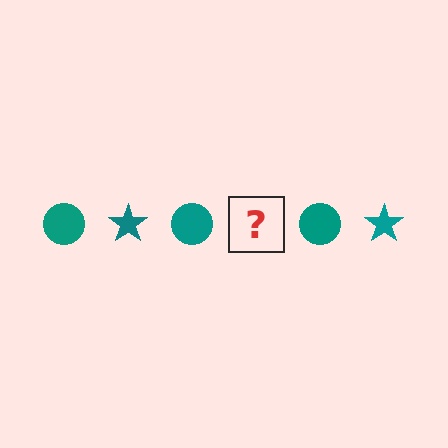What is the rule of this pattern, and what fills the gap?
The rule is that the pattern cycles through circle, star shapes in teal. The gap should be filled with a teal star.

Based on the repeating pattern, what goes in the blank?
The blank should be a teal star.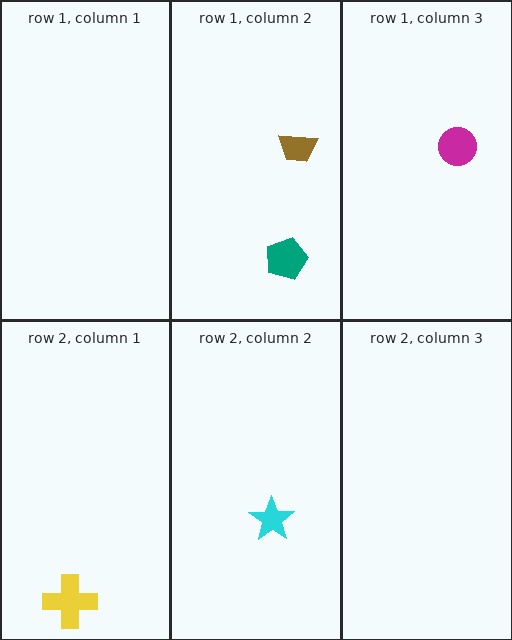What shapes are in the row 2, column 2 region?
The cyan star.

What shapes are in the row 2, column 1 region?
The yellow cross.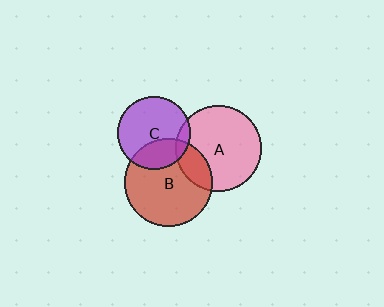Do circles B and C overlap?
Yes.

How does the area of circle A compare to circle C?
Approximately 1.4 times.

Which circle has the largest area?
Circle B (red).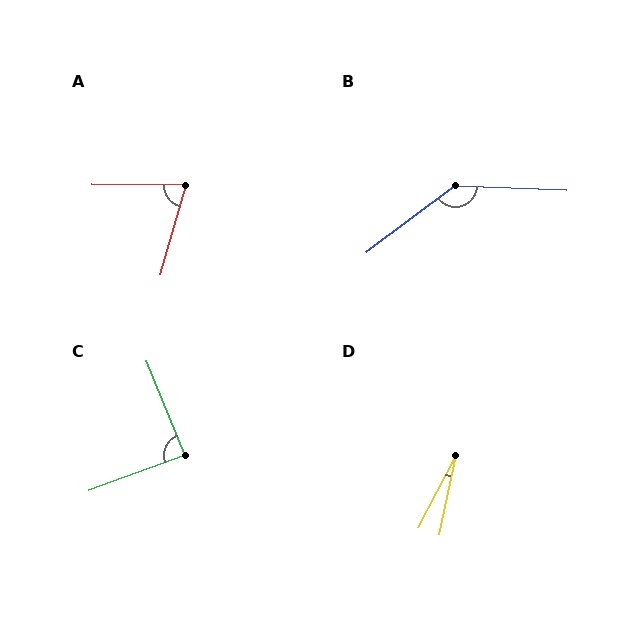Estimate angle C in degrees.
Approximately 88 degrees.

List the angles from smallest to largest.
D (16°), A (74°), C (88°), B (141°).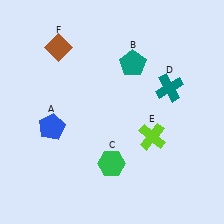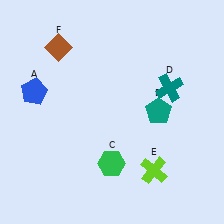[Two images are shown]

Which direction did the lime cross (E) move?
The lime cross (E) moved down.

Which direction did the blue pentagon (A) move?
The blue pentagon (A) moved up.